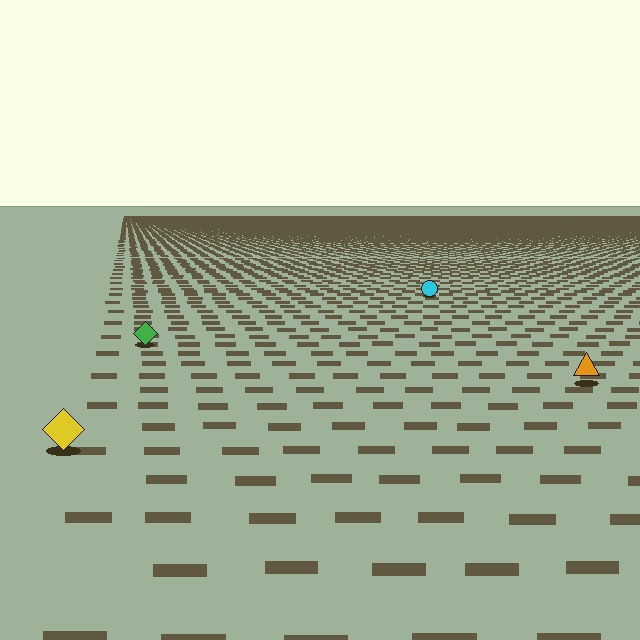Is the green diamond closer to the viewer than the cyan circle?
Yes. The green diamond is closer — you can tell from the texture gradient: the ground texture is coarser near it.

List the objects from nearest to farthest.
From nearest to farthest: the yellow diamond, the orange triangle, the green diamond, the cyan circle.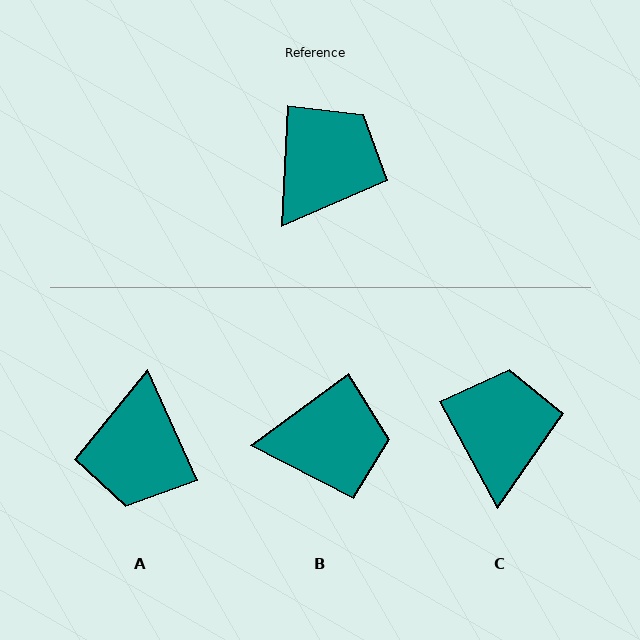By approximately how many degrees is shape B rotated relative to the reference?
Approximately 51 degrees clockwise.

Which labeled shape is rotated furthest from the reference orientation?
A, about 153 degrees away.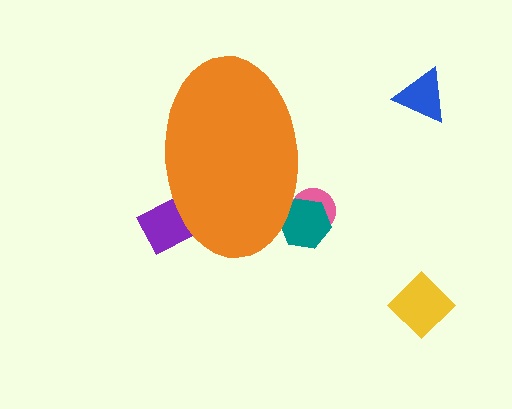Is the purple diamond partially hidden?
Yes, the purple diamond is partially hidden behind the orange ellipse.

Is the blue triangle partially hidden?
No, the blue triangle is fully visible.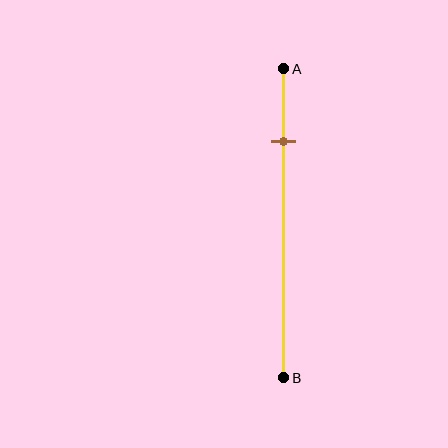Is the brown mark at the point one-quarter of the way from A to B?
Yes, the mark is approximately at the one-quarter point.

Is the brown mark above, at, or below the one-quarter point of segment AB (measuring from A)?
The brown mark is approximately at the one-quarter point of segment AB.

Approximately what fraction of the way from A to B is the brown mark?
The brown mark is approximately 25% of the way from A to B.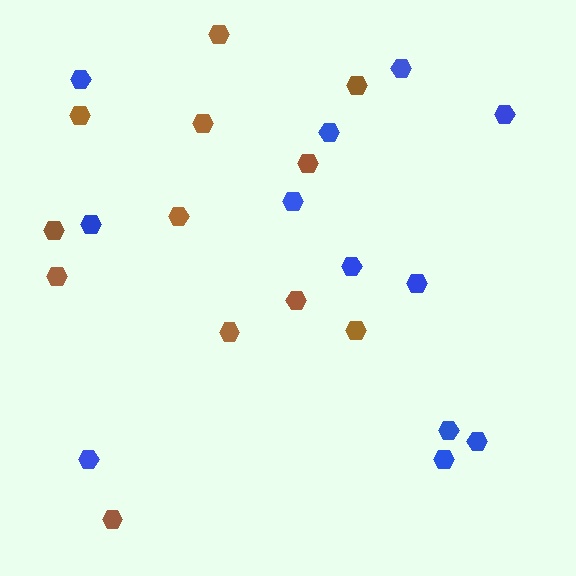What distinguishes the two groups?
There are 2 groups: one group of blue hexagons (12) and one group of brown hexagons (12).